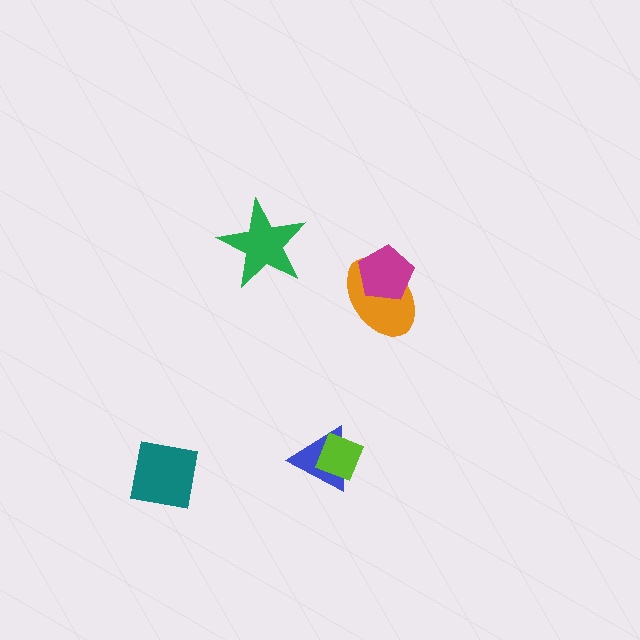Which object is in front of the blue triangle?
The lime diamond is in front of the blue triangle.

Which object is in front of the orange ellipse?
The magenta pentagon is in front of the orange ellipse.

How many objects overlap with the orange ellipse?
1 object overlaps with the orange ellipse.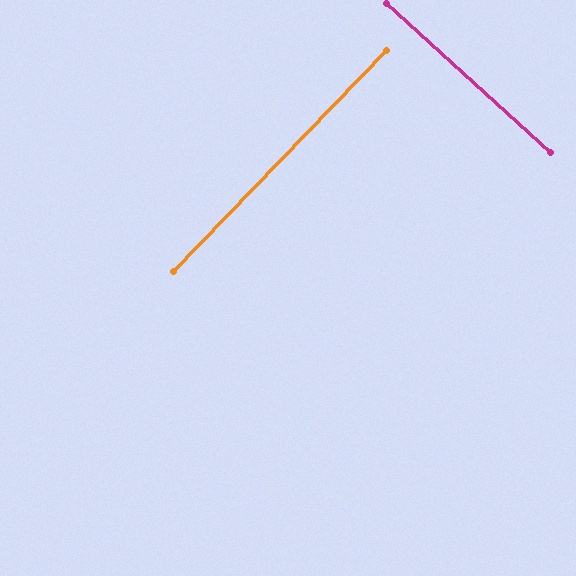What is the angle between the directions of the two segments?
Approximately 88 degrees.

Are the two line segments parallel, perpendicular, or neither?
Perpendicular — they meet at approximately 88°.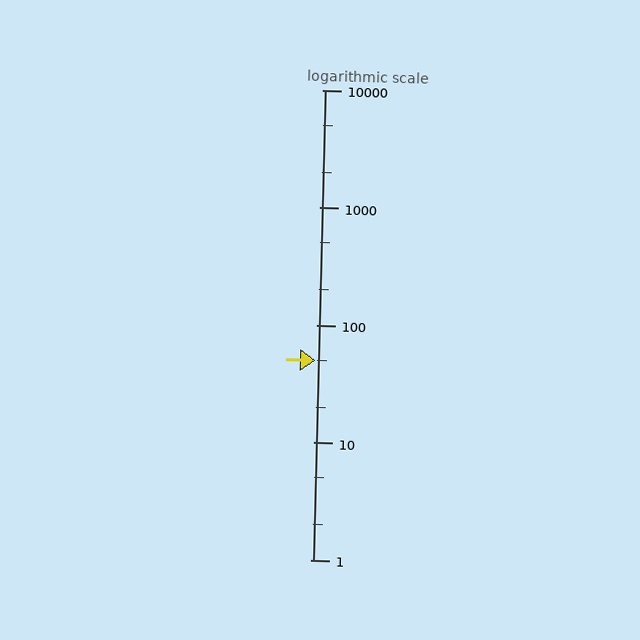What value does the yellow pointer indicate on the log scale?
The pointer indicates approximately 50.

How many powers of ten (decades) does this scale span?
The scale spans 4 decades, from 1 to 10000.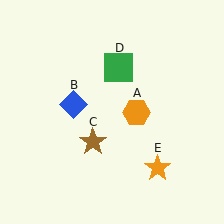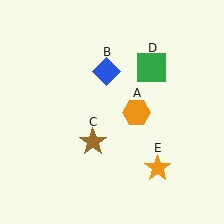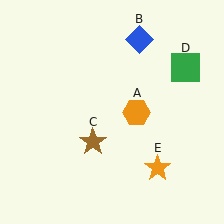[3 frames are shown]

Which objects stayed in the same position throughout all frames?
Orange hexagon (object A) and brown star (object C) and orange star (object E) remained stationary.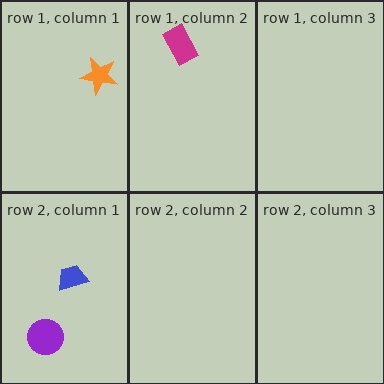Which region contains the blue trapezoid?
The row 2, column 1 region.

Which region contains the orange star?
The row 1, column 1 region.